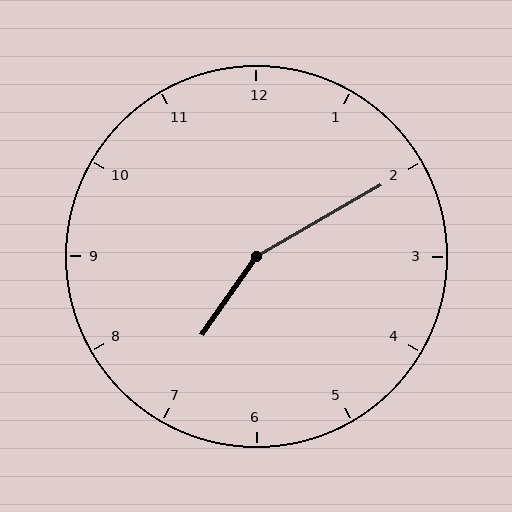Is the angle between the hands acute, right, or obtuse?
It is obtuse.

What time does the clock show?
7:10.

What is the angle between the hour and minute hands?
Approximately 155 degrees.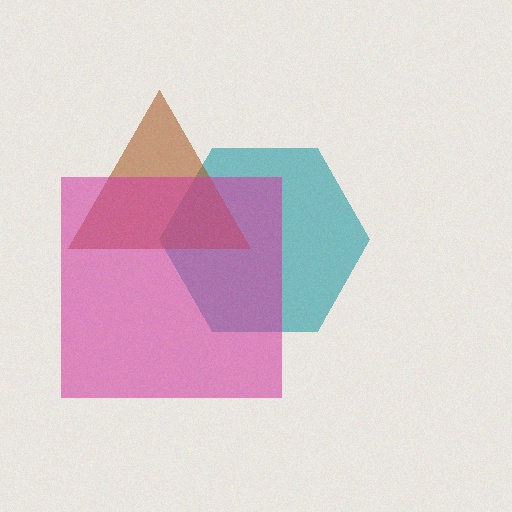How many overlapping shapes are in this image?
There are 3 overlapping shapes in the image.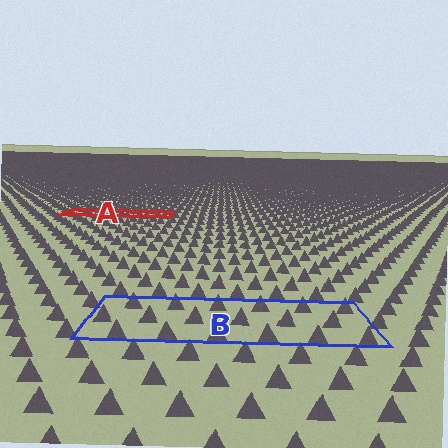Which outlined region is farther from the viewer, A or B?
Region A is farther from the viewer — the texture elements inside it appear smaller and more densely packed.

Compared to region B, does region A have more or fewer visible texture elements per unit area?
Region A has more texture elements per unit area — they are packed more densely because it is farther away.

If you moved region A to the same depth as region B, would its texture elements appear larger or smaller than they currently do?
They would appear larger. At a closer depth, the same texture elements are projected at a bigger on-screen size.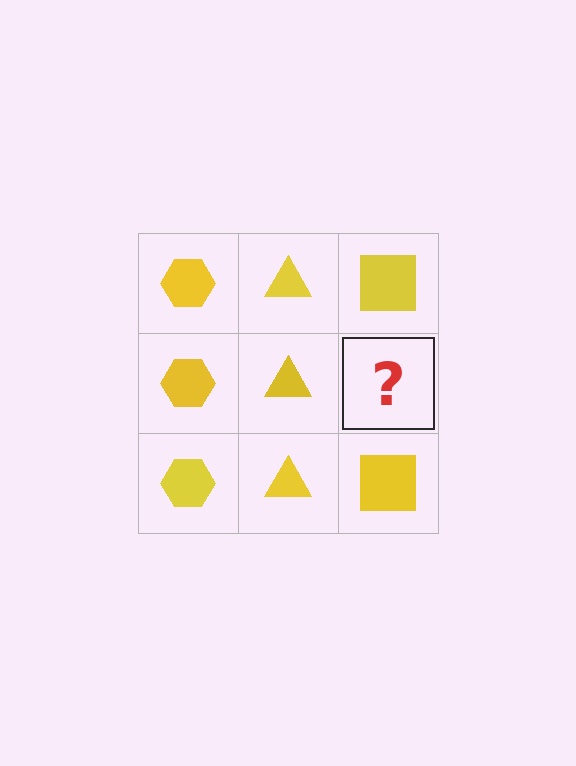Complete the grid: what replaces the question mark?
The question mark should be replaced with a yellow square.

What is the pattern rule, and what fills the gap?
The rule is that each column has a consistent shape. The gap should be filled with a yellow square.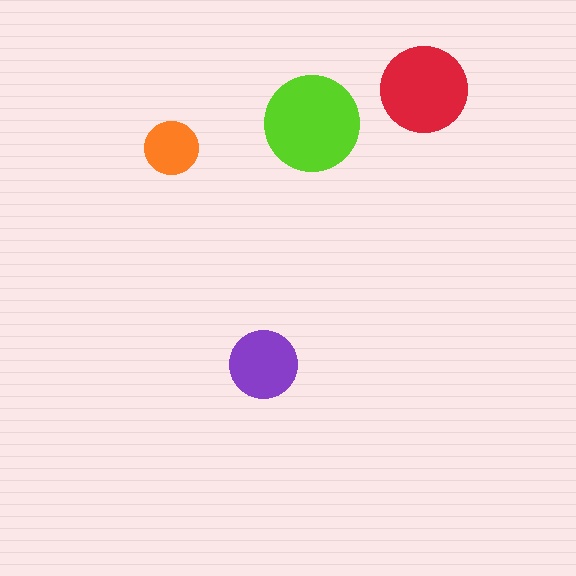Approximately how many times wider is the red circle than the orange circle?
About 1.5 times wider.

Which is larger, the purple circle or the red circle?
The red one.